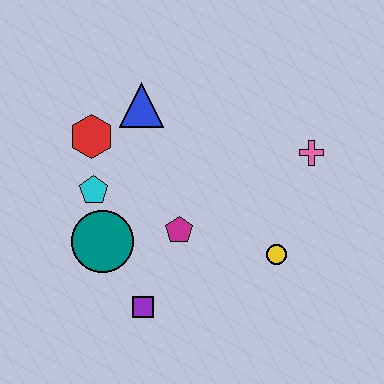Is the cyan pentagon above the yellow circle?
Yes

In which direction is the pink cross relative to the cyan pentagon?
The pink cross is to the right of the cyan pentagon.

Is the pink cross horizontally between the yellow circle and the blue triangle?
No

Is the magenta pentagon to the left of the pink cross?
Yes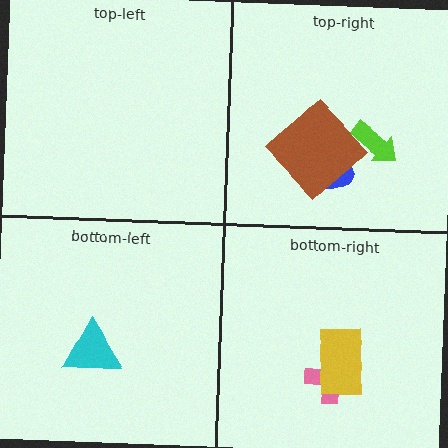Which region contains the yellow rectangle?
The bottom-right region.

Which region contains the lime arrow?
The top-right region.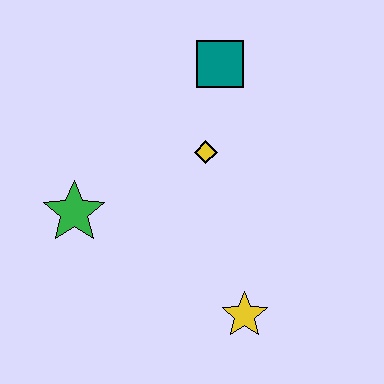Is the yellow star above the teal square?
No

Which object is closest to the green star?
The yellow diamond is closest to the green star.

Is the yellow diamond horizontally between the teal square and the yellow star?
No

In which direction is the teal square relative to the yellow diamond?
The teal square is above the yellow diamond.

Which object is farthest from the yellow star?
The teal square is farthest from the yellow star.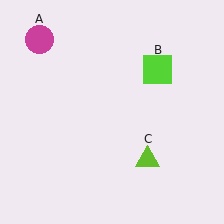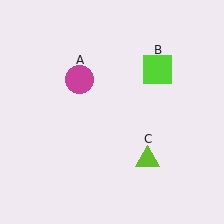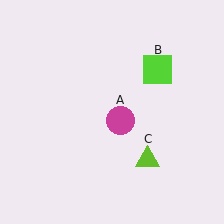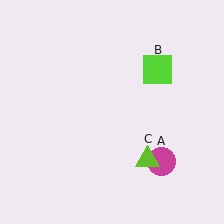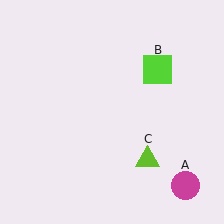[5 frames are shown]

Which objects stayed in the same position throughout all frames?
Lime square (object B) and lime triangle (object C) remained stationary.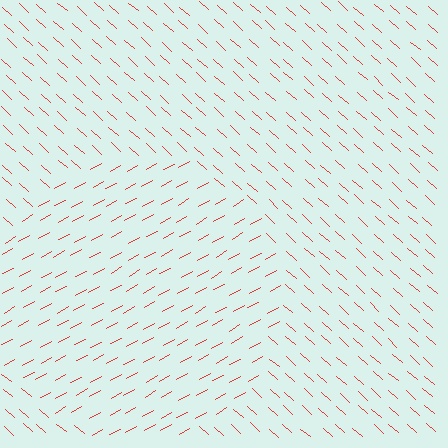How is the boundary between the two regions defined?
The boundary is defined purely by a change in line orientation (approximately 71 degrees difference). All lines are the same color and thickness.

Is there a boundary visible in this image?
Yes, there is a texture boundary formed by a change in line orientation.